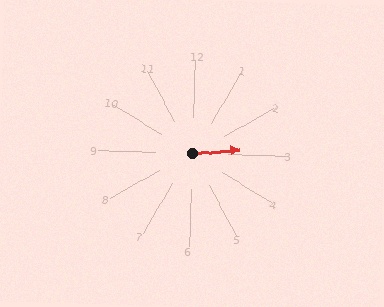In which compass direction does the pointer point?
East.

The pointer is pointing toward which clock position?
Roughly 3 o'clock.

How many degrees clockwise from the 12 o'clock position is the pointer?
Approximately 84 degrees.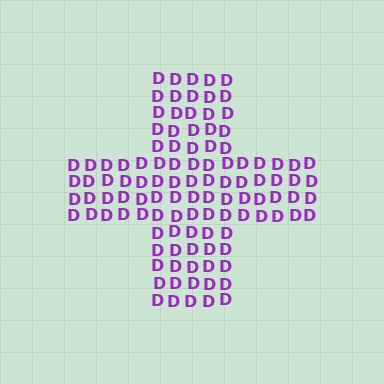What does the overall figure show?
The overall figure shows a cross.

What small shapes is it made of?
It is made of small letter D's.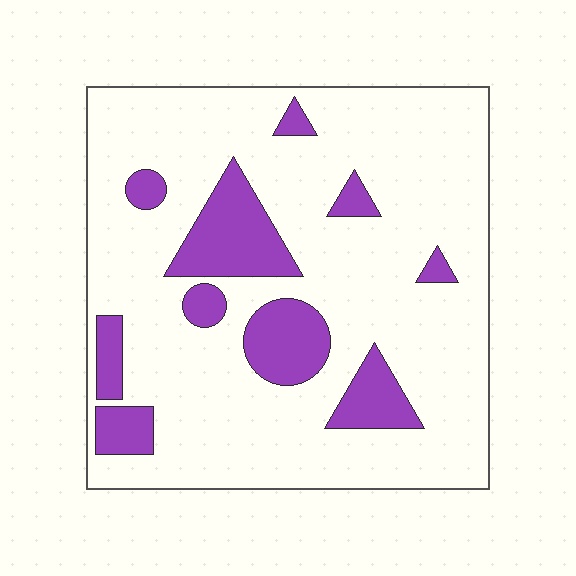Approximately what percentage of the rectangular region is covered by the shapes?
Approximately 20%.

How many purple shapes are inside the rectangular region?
10.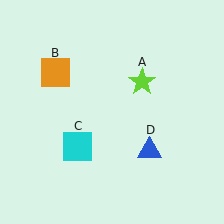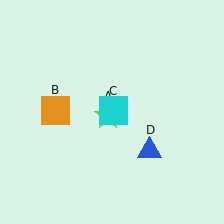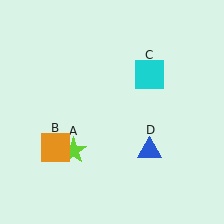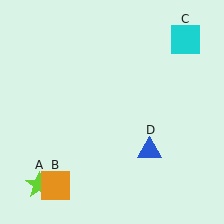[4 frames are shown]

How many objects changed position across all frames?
3 objects changed position: lime star (object A), orange square (object B), cyan square (object C).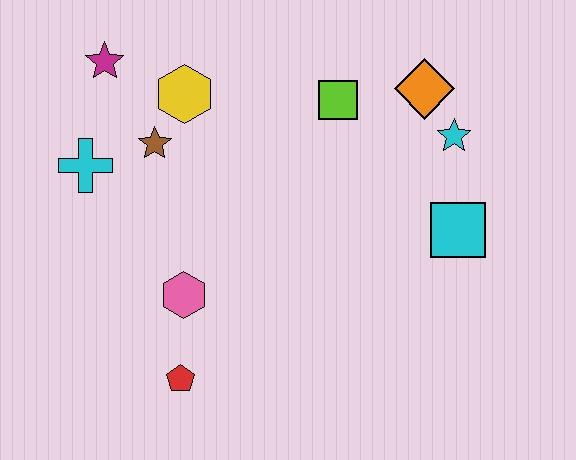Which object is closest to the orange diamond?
The cyan star is closest to the orange diamond.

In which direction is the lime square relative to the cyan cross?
The lime square is to the right of the cyan cross.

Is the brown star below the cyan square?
No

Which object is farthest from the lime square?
The red pentagon is farthest from the lime square.